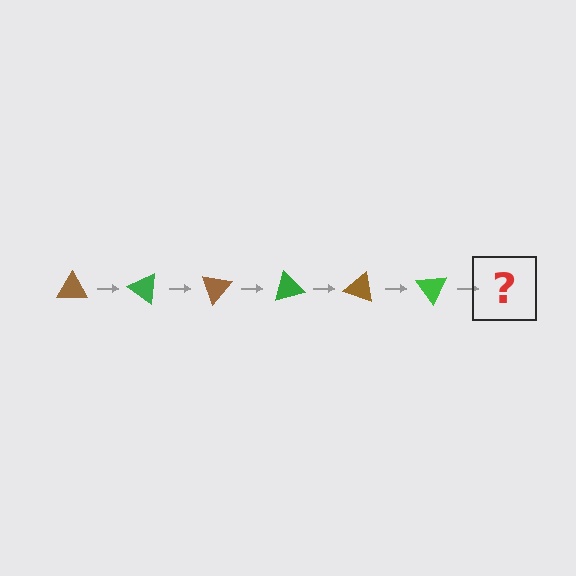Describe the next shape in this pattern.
It should be a brown triangle, rotated 210 degrees from the start.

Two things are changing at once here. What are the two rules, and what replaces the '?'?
The two rules are that it rotates 35 degrees each step and the color cycles through brown and green. The '?' should be a brown triangle, rotated 210 degrees from the start.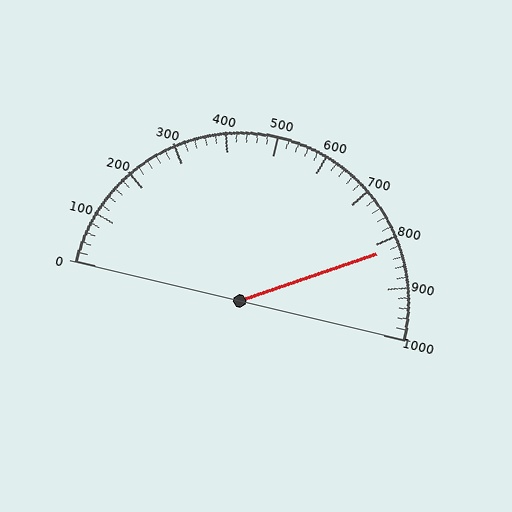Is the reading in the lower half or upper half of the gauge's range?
The reading is in the upper half of the range (0 to 1000).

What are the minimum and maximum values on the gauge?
The gauge ranges from 0 to 1000.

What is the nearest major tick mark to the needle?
The nearest major tick mark is 800.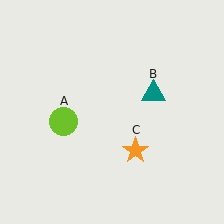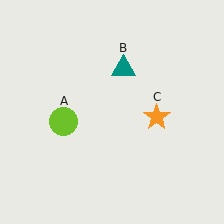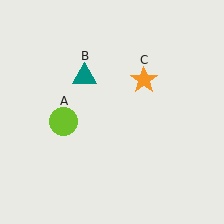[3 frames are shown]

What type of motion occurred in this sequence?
The teal triangle (object B), orange star (object C) rotated counterclockwise around the center of the scene.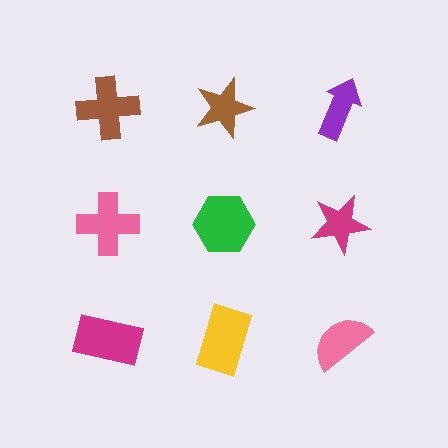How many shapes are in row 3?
3 shapes.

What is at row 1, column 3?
A purple arrow.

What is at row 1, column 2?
A brown star.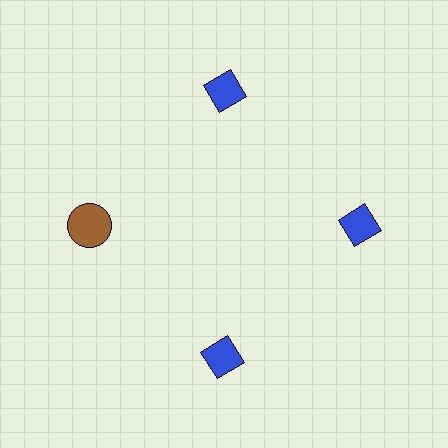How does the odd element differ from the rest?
It differs in both color (brown instead of blue) and shape (circle instead of diamond).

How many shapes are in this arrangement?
There are 4 shapes arranged in a ring pattern.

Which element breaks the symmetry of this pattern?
The brown circle at roughly the 9 o'clock position breaks the symmetry. All other shapes are blue diamonds.